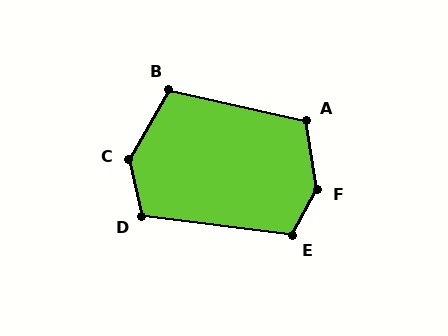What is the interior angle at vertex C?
Approximately 137 degrees (obtuse).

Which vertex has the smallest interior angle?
B, at approximately 108 degrees.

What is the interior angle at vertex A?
Approximately 111 degrees (obtuse).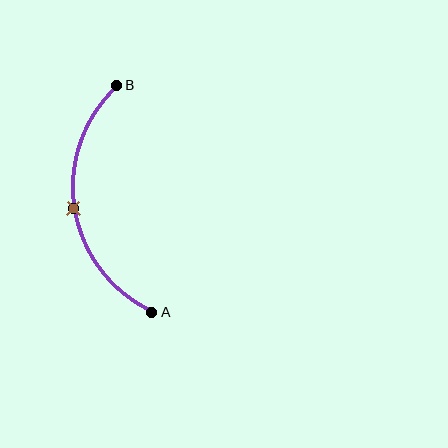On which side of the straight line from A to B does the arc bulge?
The arc bulges to the left of the straight line connecting A and B.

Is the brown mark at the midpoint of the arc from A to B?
Yes. The brown mark lies on the arc at equal arc-length from both A and B — it is the arc midpoint.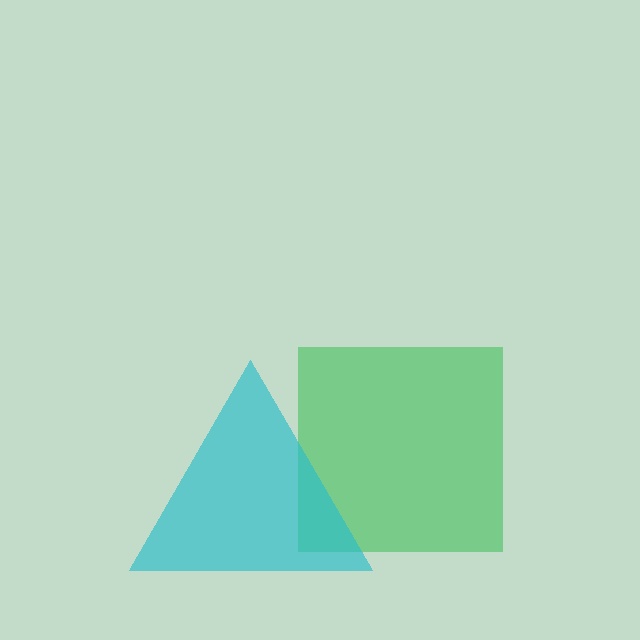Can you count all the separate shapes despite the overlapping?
Yes, there are 2 separate shapes.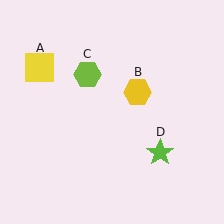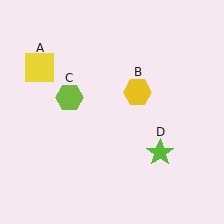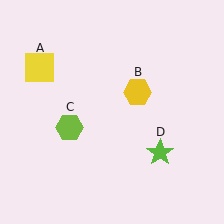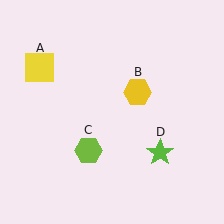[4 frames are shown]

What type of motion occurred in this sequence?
The lime hexagon (object C) rotated counterclockwise around the center of the scene.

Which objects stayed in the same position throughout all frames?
Yellow square (object A) and yellow hexagon (object B) and lime star (object D) remained stationary.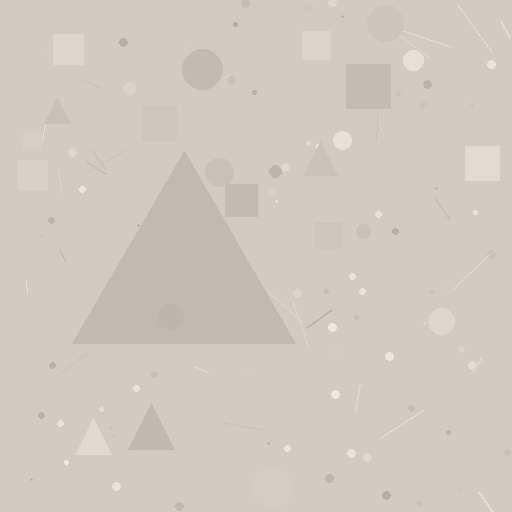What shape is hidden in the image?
A triangle is hidden in the image.